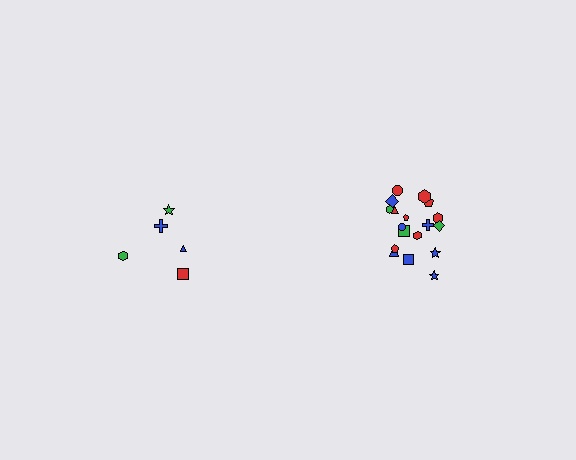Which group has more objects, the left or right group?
The right group.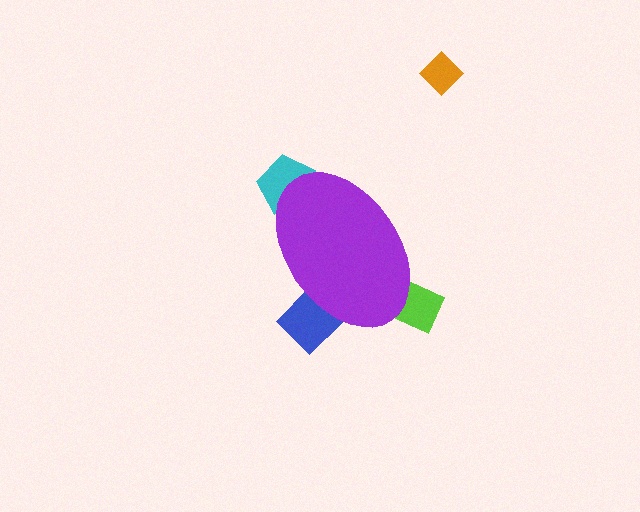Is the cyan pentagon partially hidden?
Yes, the cyan pentagon is partially hidden behind the purple ellipse.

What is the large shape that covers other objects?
A purple ellipse.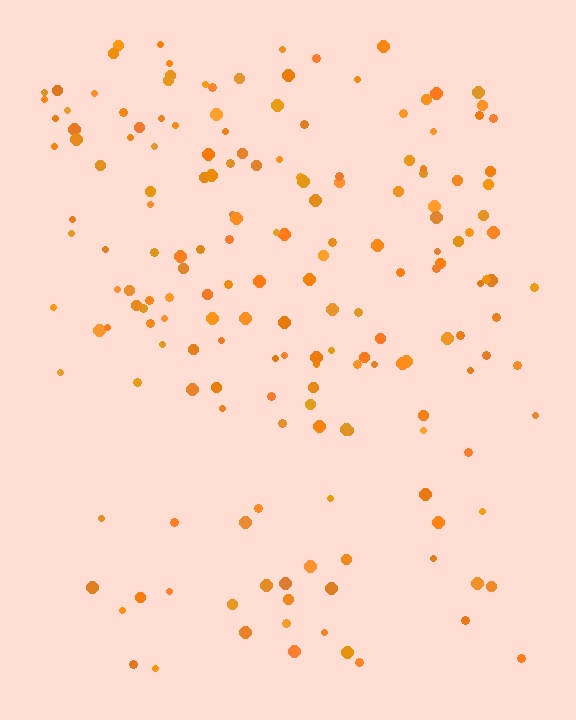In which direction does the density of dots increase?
From bottom to top, with the top side densest.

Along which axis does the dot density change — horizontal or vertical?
Vertical.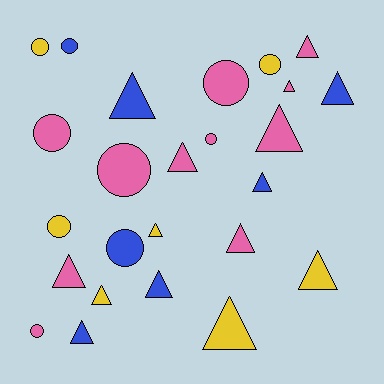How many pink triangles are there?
There are 6 pink triangles.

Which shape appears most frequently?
Triangle, with 15 objects.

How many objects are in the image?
There are 25 objects.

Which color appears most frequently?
Pink, with 11 objects.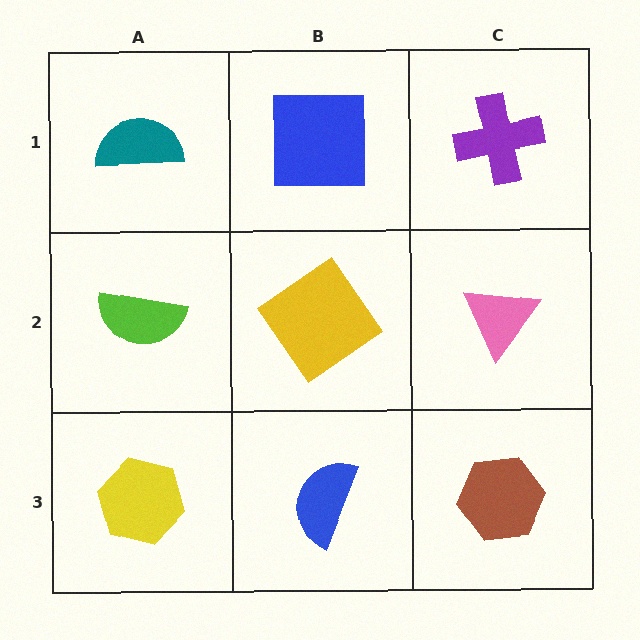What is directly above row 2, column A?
A teal semicircle.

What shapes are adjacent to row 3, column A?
A lime semicircle (row 2, column A), a blue semicircle (row 3, column B).